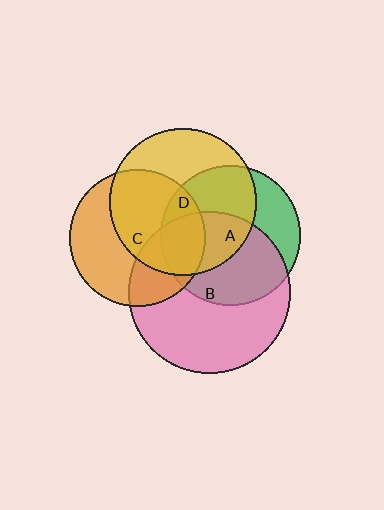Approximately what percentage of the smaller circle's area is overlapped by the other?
Approximately 60%.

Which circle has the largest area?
Circle B (pink).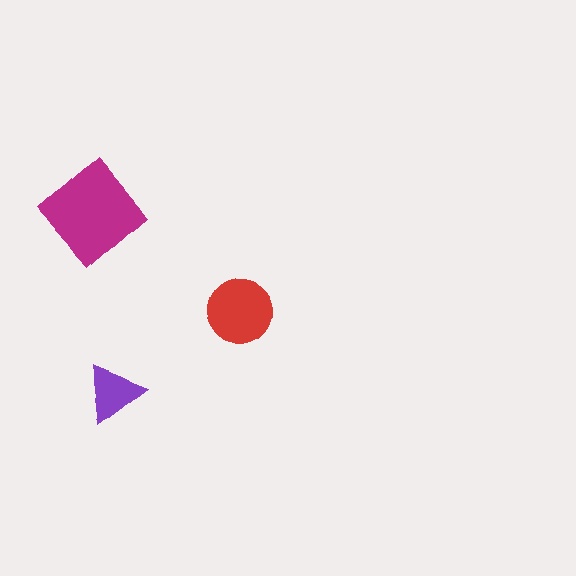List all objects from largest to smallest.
The magenta diamond, the red circle, the purple triangle.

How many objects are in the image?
There are 3 objects in the image.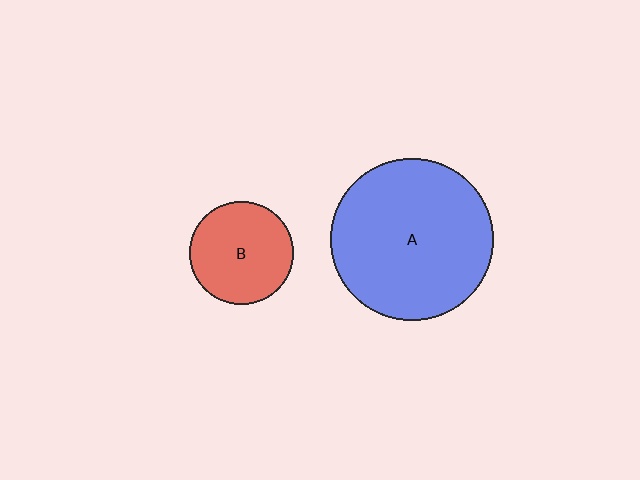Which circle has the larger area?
Circle A (blue).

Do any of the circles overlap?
No, none of the circles overlap.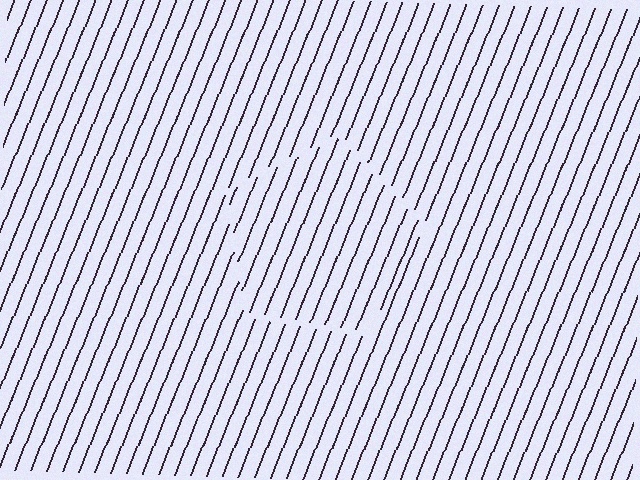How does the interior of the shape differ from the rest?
The interior of the shape contains the same grating, shifted by half a period — the contour is defined by the phase discontinuity where line-ends from the inner and outer gratings abut.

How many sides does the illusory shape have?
5 sides — the line-ends trace a pentagon.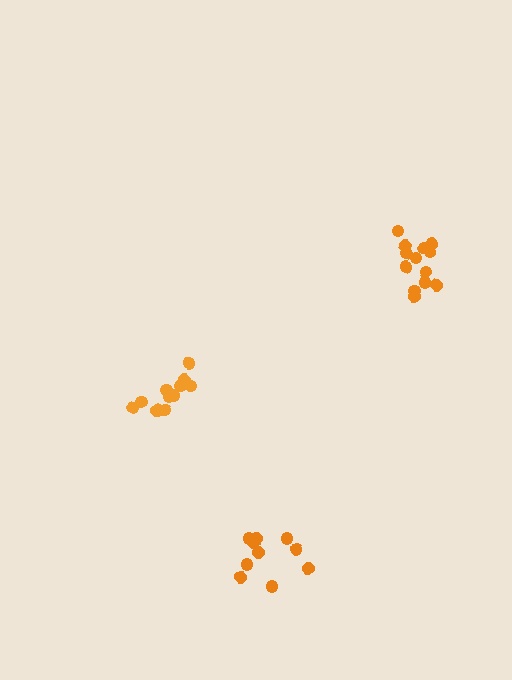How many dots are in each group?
Group 1: 10 dots, Group 2: 12 dots, Group 3: 13 dots (35 total).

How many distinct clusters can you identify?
There are 3 distinct clusters.